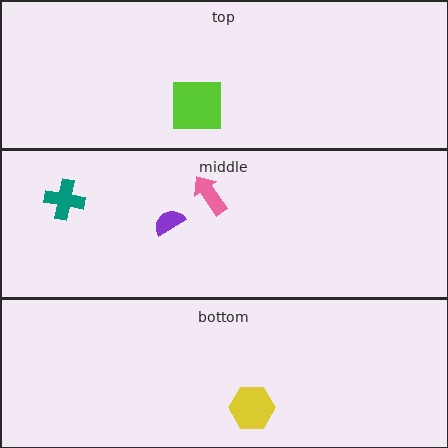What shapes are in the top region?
The lime square.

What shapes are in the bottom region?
The yellow hexagon.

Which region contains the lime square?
The top region.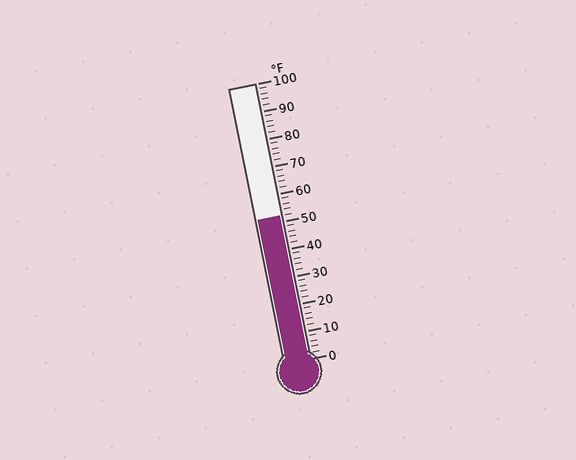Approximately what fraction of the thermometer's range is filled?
The thermometer is filled to approximately 50% of its range.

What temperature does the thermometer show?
The thermometer shows approximately 52°F.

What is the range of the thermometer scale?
The thermometer scale ranges from 0°F to 100°F.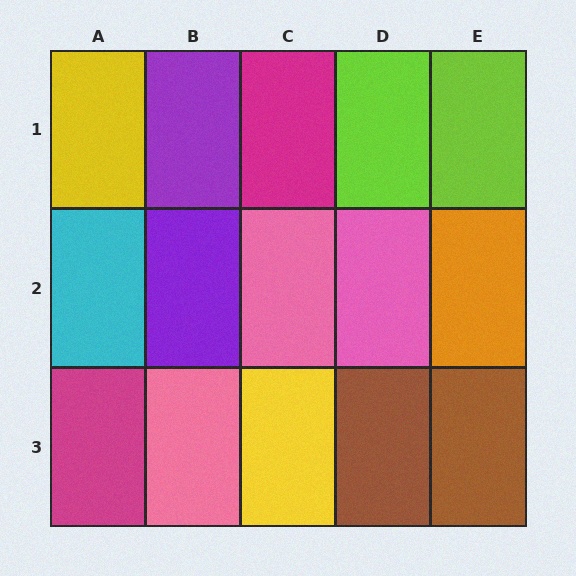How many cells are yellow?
2 cells are yellow.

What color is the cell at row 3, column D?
Brown.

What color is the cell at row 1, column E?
Lime.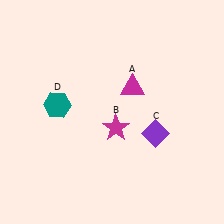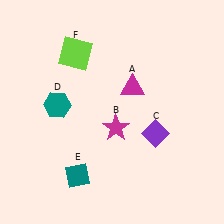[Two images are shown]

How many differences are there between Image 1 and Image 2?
There are 2 differences between the two images.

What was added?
A teal diamond (E), a lime square (F) were added in Image 2.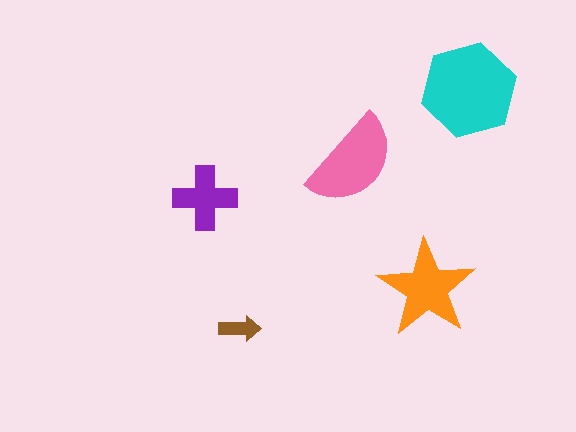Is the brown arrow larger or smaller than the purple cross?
Smaller.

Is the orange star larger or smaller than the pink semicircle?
Smaller.